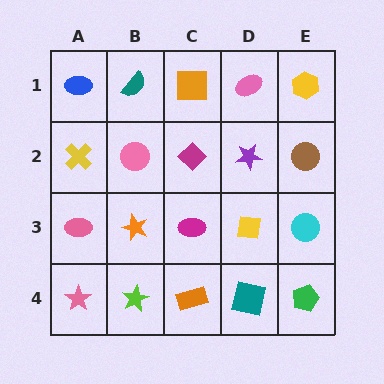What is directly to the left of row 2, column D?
A magenta diamond.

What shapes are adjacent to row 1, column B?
A pink circle (row 2, column B), a blue ellipse (row 1, column A), an orange square (row 1, column C).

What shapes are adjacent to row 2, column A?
A blue ellipse (row 1, column A), a pink ellipse (row 3, column A), a pink circle (row 2, column B).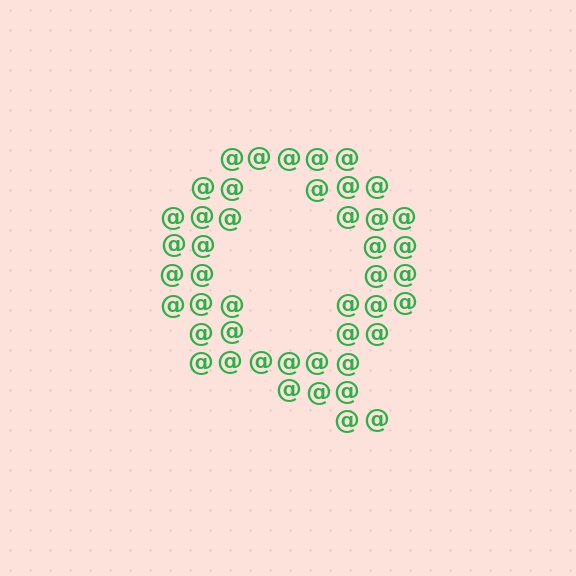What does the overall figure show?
The overall figure shows the letter Q.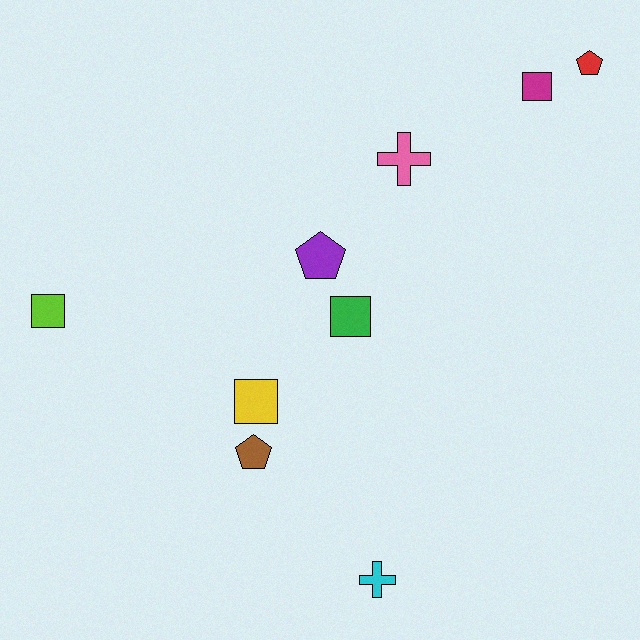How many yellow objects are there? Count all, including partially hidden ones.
There is 1 yellow object.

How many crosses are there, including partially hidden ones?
There are 2 crosses.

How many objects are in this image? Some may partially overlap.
There are 9 objects.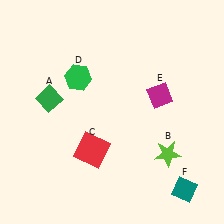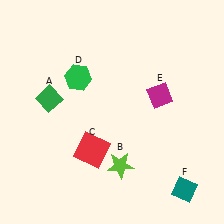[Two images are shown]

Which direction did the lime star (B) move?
The lime star (B) moved left.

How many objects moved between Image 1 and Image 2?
1 object moved between the two images.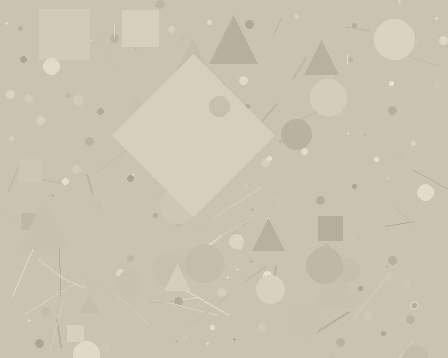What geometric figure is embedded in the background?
A diamond is embedded in the background.